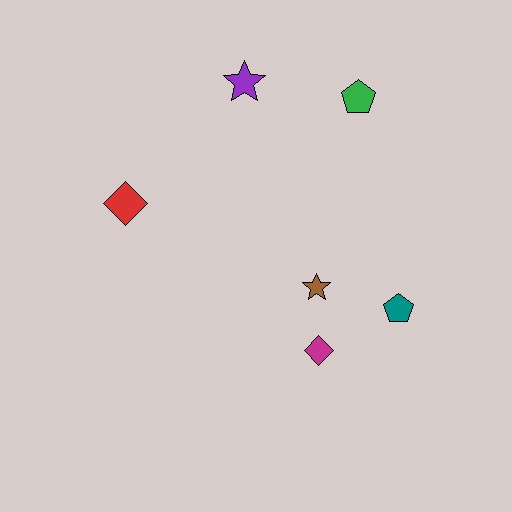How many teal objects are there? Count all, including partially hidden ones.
There is 1 teal object.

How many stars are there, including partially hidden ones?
There are 2 stars.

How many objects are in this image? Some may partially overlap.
There are 6 objects.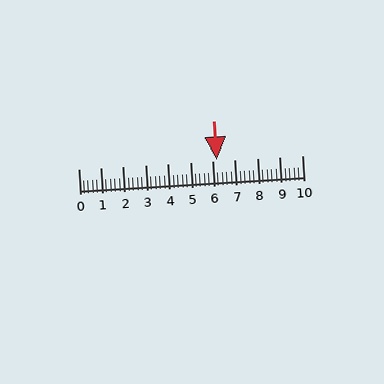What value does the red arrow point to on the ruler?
The red arrow points to approximately 6.2.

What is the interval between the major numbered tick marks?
The major tick marks are spaced 1 units apart.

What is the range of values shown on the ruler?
The ruler shows values from 0 to 10.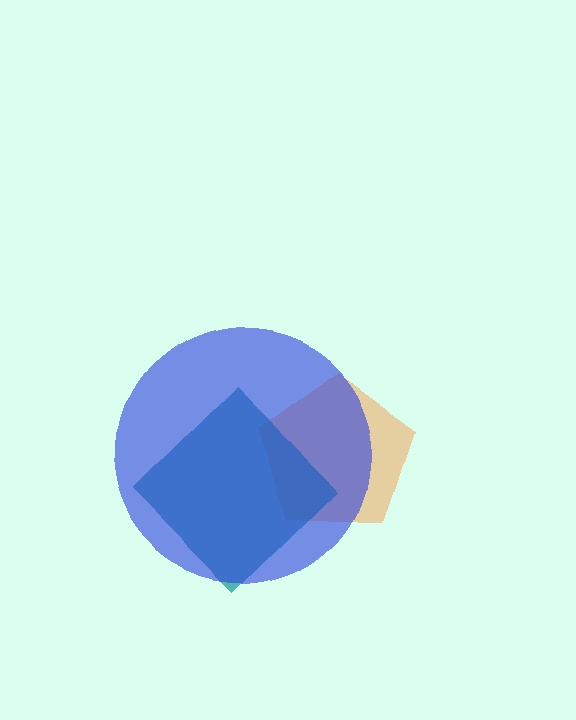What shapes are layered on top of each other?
The layered shapes are: an orange pentagon, a teal diamond, a blue circle.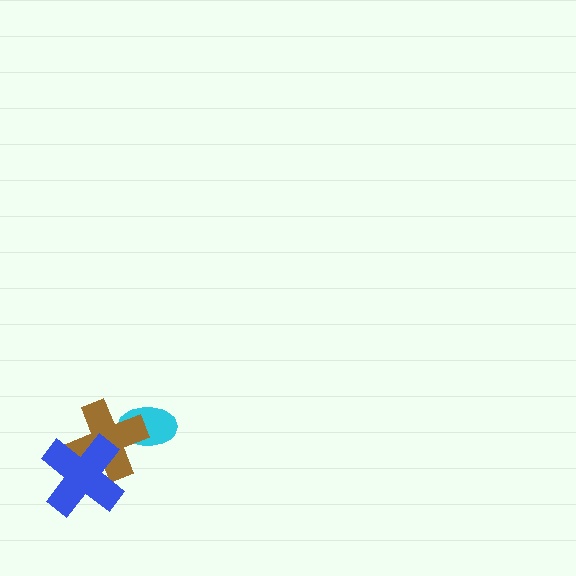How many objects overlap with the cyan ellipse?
1 object overlaps with the cyan ellipse.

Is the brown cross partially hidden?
Yes, it is partially covered by another shape.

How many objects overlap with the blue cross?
1 object overlaps with the blue cross.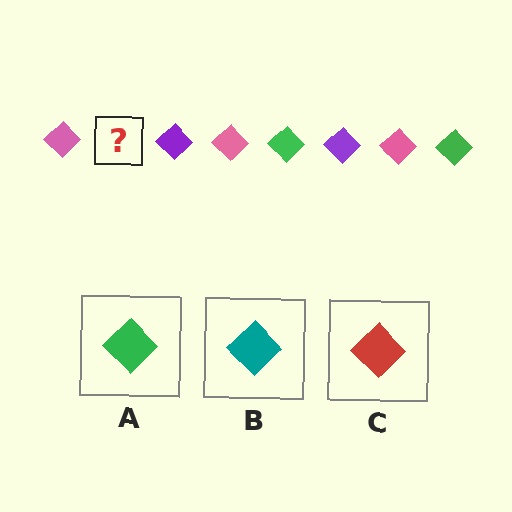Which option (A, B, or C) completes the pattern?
A.